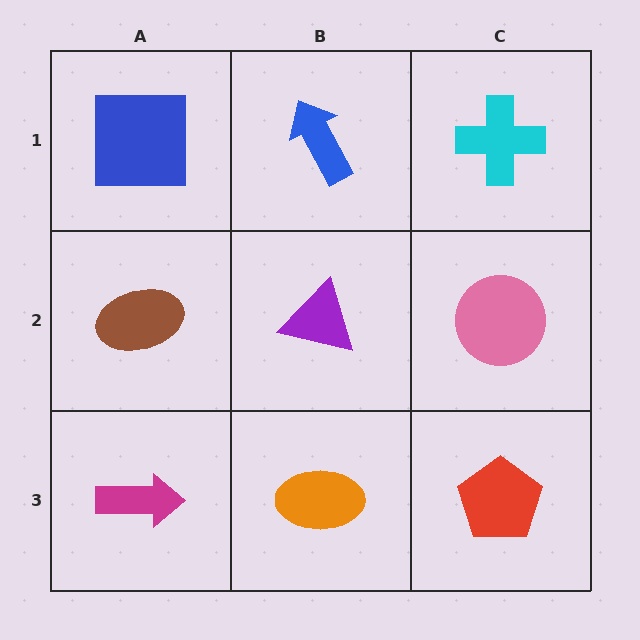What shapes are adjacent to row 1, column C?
A pink circle (row 2, column C), a blue arrow (row 1, column B).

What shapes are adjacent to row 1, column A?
A brown ellipse (row 2, column A), a blue arrow (row 1, column B).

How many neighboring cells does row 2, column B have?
4.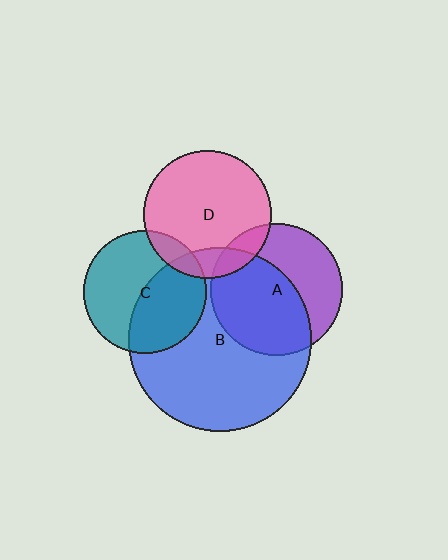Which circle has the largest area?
Circle B (blue).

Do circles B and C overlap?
Yes.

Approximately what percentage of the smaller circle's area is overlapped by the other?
Approximately 45%.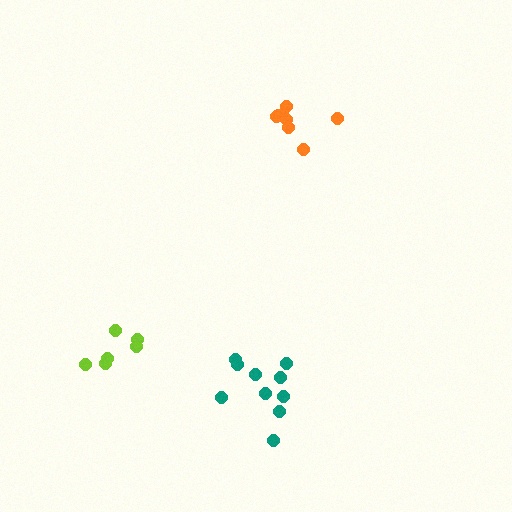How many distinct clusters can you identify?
There are 3 distinct clusters.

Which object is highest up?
The orange cluster is topmost.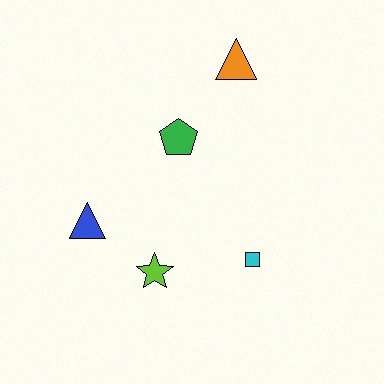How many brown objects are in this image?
There are no brown objects.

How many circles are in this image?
There are no circles.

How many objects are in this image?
There are 5 objects.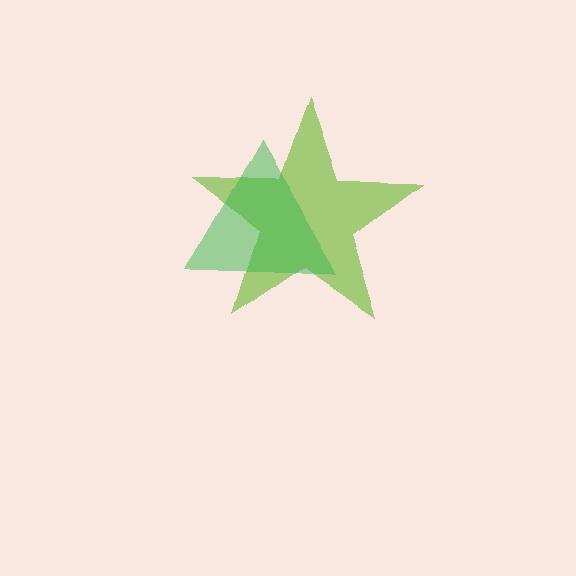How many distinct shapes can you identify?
There are 2 distinct shapes: a lime star, a green triangle.